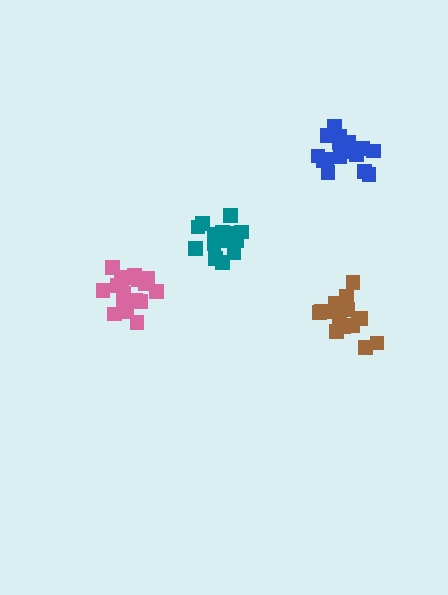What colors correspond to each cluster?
The clusters are colored: teal, brown, pink, blue.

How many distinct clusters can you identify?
There are 4 distinct clusters.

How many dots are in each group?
Group 1: 17 dots, Group 2: 17 dots, Group 3: 19 dots, Group 4: 16 dots (69 total).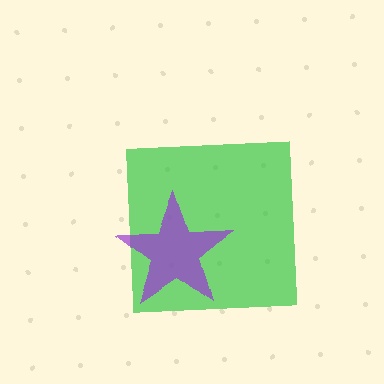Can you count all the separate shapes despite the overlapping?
Yes, there are 2 separate shapes.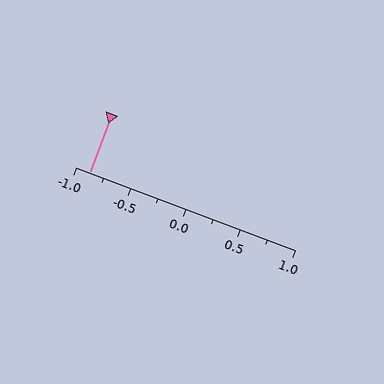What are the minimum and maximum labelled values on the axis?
The axis runs from -1.0 to 1.0.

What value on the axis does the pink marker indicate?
The marker indicates approximately -0.88.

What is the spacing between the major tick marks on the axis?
The major ticks are spaced 0.5 apart.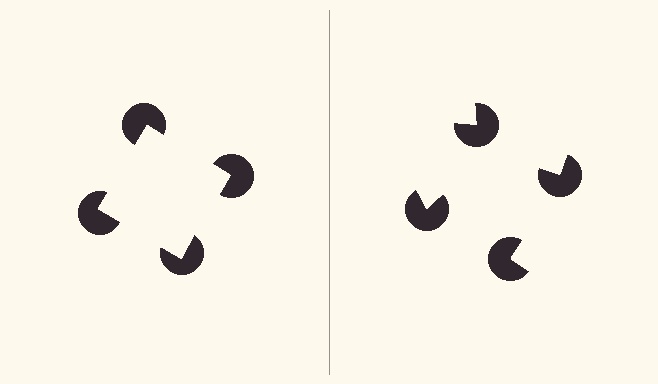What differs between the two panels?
The pac-man discs are positioned identically on both sides; only the wedge orientations differ. On the left they align to a square; on the right they are misaligned.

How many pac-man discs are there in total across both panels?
8 — 4 on each side.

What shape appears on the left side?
An illusory square.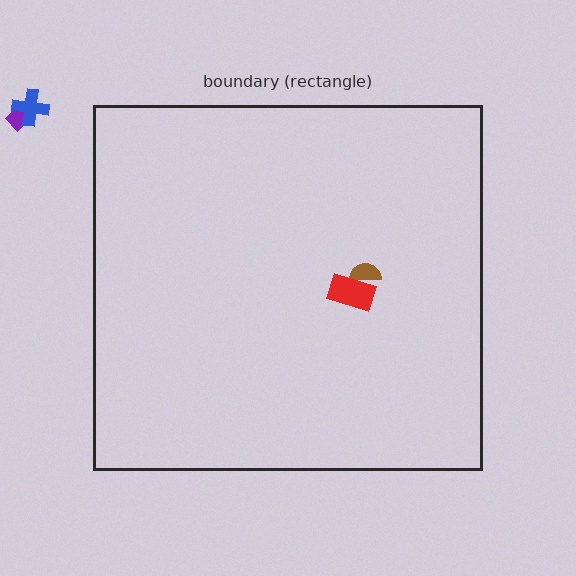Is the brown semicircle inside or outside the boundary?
Inside.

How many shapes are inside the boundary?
2 inside, 2 outside.